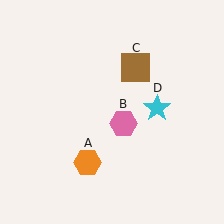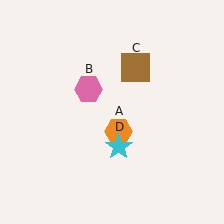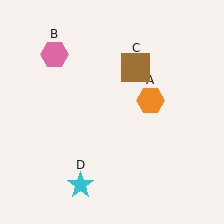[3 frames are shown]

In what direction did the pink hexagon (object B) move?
The pink hexagon (object B) moved up and to the left.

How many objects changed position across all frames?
3 objects changed position: orange hexagon (object A), pink hexagon (object B), cyan star (object D).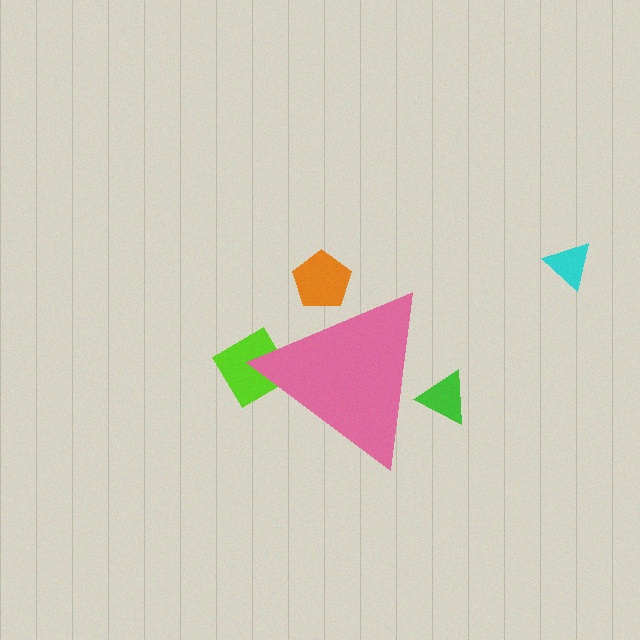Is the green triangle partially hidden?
Yes, the green triangle is partially hidden behind the pink triangle.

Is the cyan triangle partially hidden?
No, the cyan triangle is fully visible.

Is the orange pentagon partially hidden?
Yes, the orange pentagon is partially hidden behind the pink triangle.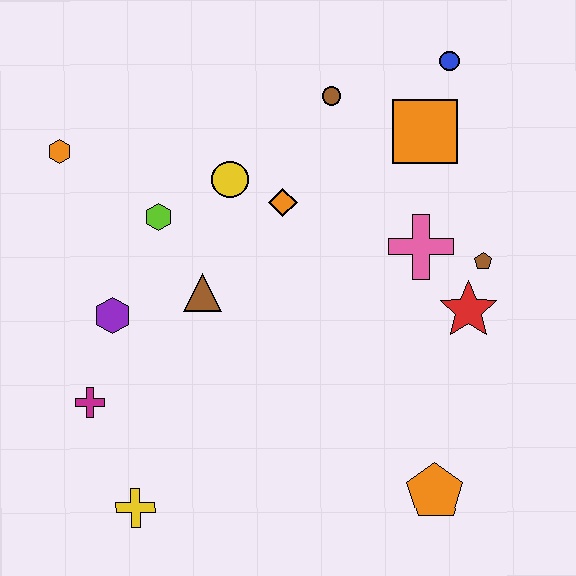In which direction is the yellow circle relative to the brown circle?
The yellow circle is to the left of the brown circle.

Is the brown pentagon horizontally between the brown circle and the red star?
No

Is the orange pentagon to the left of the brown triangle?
No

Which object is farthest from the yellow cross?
The blue circle is farthest from the yellow cross.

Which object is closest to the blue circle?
The orange square is closest to the blue circle.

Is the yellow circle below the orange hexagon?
Yes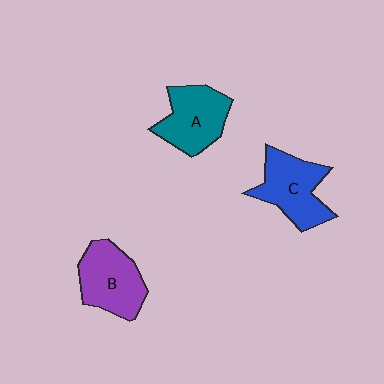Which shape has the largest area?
Shape C (blue).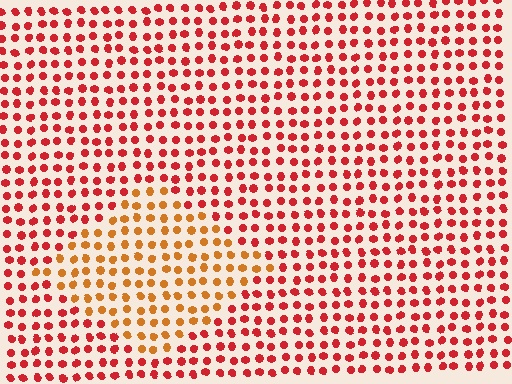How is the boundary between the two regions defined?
The boundary is defined purely by a slight shift in hue (about 34 degrees). Spacing, size, and orientation are identical on both sides.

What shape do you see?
I see a diamond.